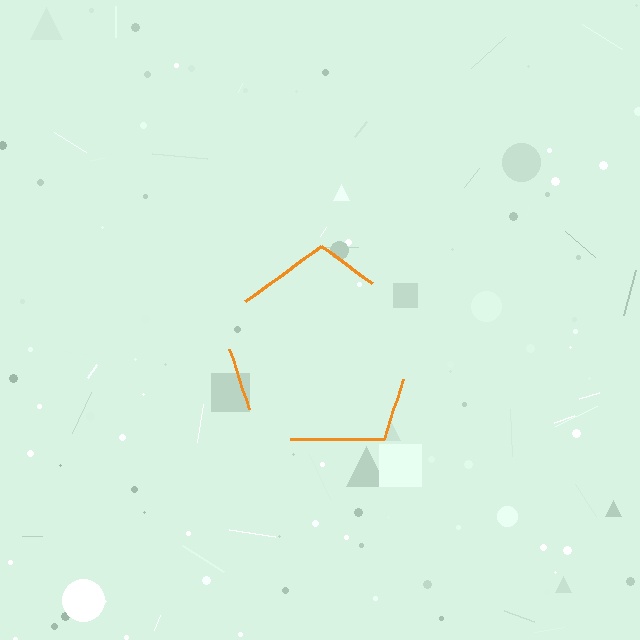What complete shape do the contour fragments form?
The contour fragments form a pentagon.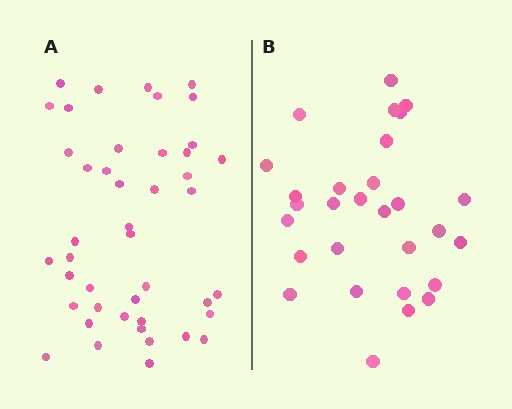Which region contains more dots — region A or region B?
Region A (the left region) has more dots.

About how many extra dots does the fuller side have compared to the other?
Region A has approximately 15 more dots than region B.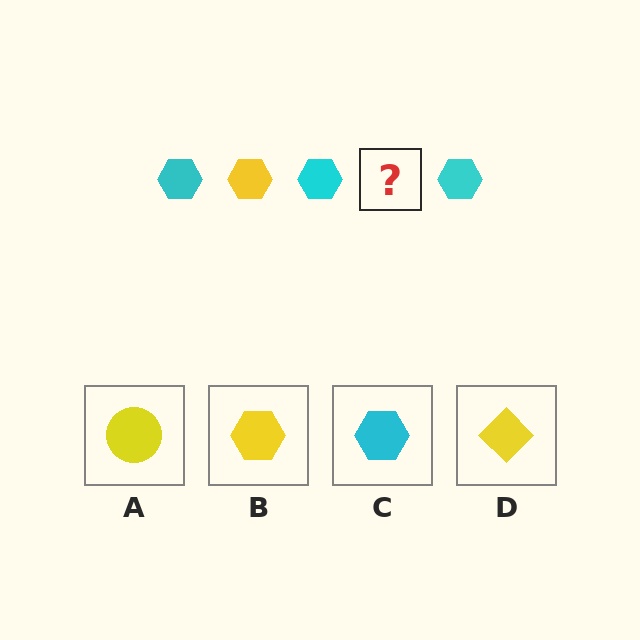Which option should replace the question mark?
Option B.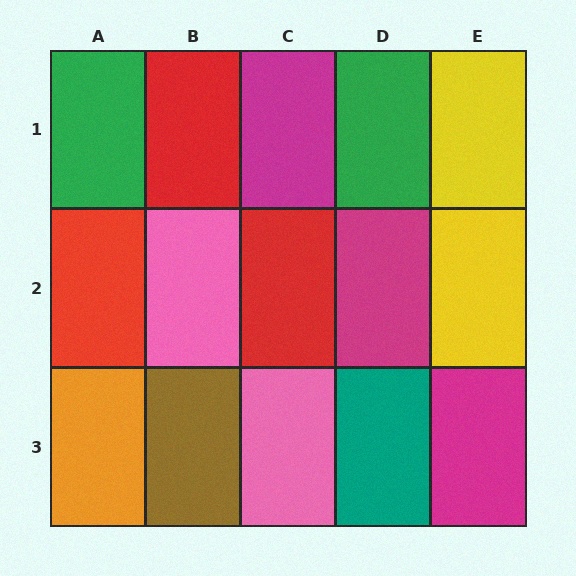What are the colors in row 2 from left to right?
Red, pink, red, magenta, yellow.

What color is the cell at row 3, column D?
Teal.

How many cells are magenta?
3 cells are magenta.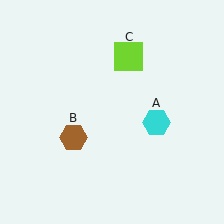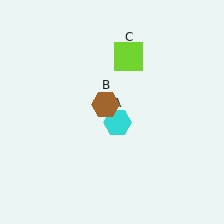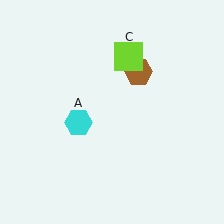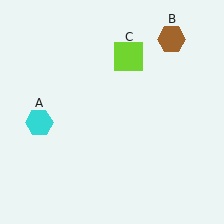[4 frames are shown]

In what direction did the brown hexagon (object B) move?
The brown hexagon (object B) moved up and to the right.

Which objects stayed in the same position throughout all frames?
Lime square (object C) remained stationary.